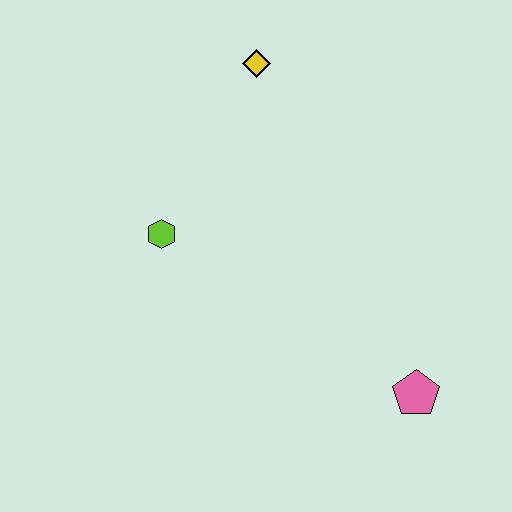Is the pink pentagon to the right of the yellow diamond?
Yes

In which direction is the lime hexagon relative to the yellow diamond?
The lime hexagon is below the yellow diamond.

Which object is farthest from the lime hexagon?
The pink pentagon is farthest from the lime hexagon.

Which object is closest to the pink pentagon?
The lime hexagon is closest to the pink pentagon.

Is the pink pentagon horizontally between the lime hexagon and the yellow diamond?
No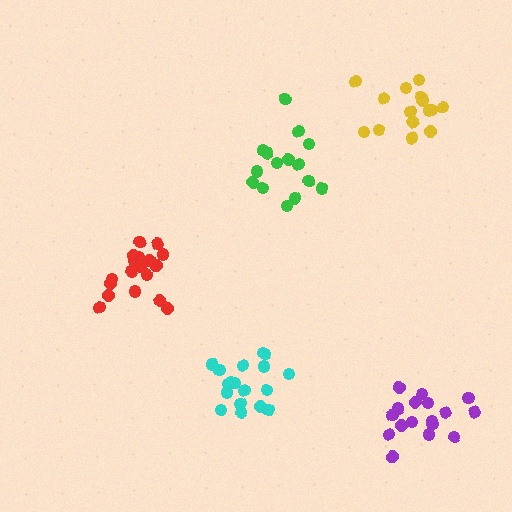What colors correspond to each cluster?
The clusters are colored: cyan, green, yellow, red, purple.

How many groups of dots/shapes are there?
There are 5 groups.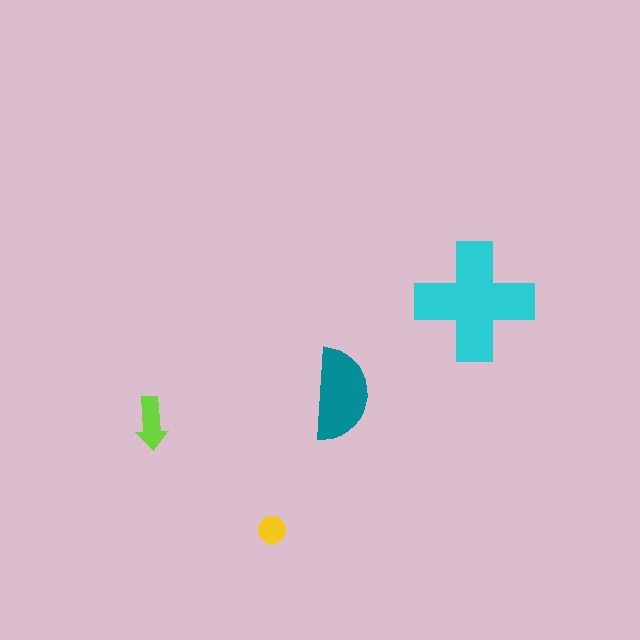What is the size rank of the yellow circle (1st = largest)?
4th.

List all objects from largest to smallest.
The cyan cross, the teal semicircle, the lime arrow, the yellow circle.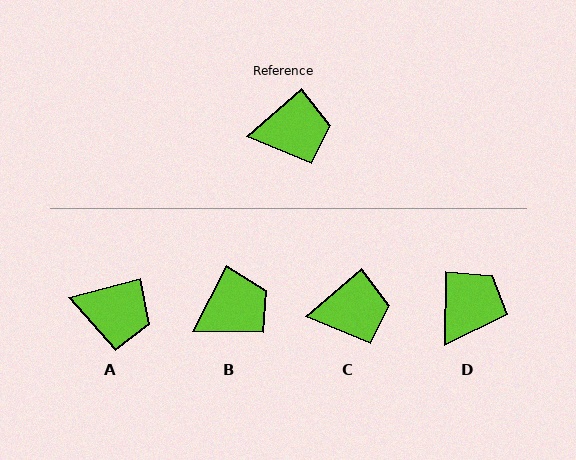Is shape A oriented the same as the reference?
No, it is off by about 26 degrees.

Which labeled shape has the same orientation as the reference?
C.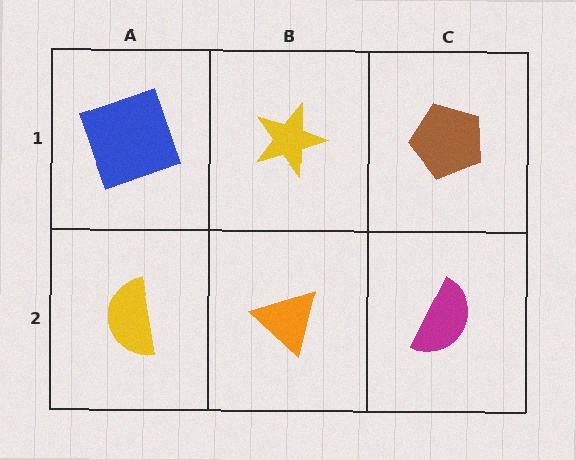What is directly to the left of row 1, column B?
A blue square.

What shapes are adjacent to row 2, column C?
A brown pentagon (row 1, column C), an orange triangle (row 2, column B).